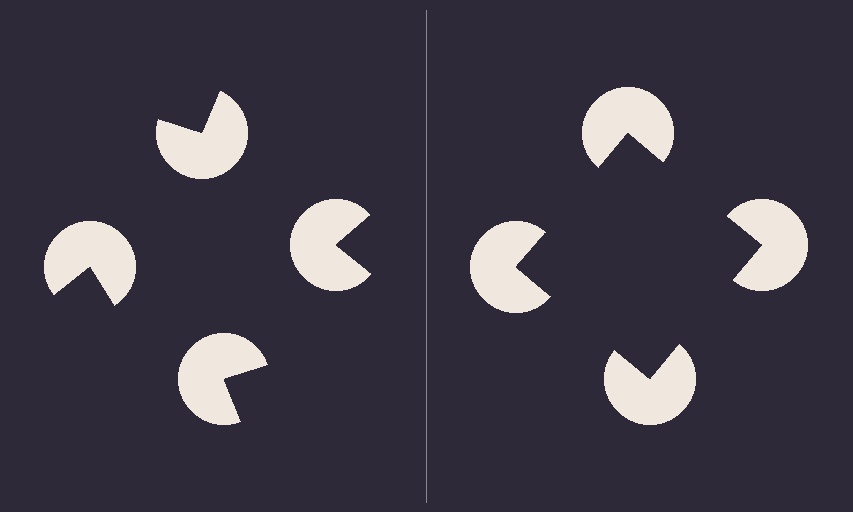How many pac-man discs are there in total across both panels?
8 — 4 on each side.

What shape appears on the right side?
An illusory square.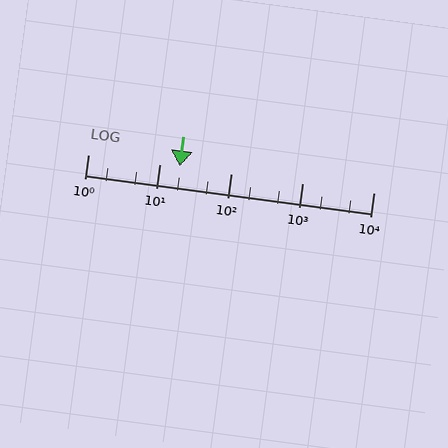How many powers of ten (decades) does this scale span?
The scale spans 4 decades, from 1 to 10000.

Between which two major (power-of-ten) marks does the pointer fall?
The pointer is between 10 and 100.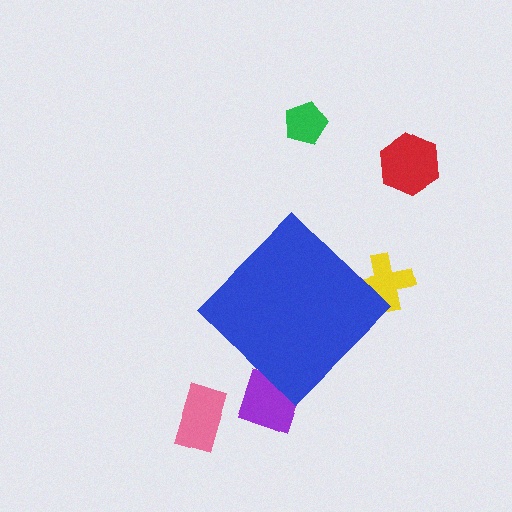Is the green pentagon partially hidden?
No, the green pentagon is fully visible.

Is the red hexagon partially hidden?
No, the red hexagon is fully visible.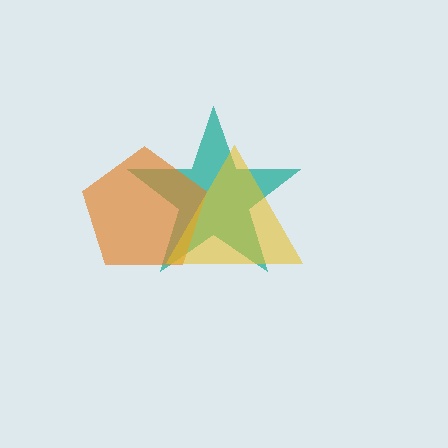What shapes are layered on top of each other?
The layered shapes are: a teal star, an orange pentagon, a yellow triangle.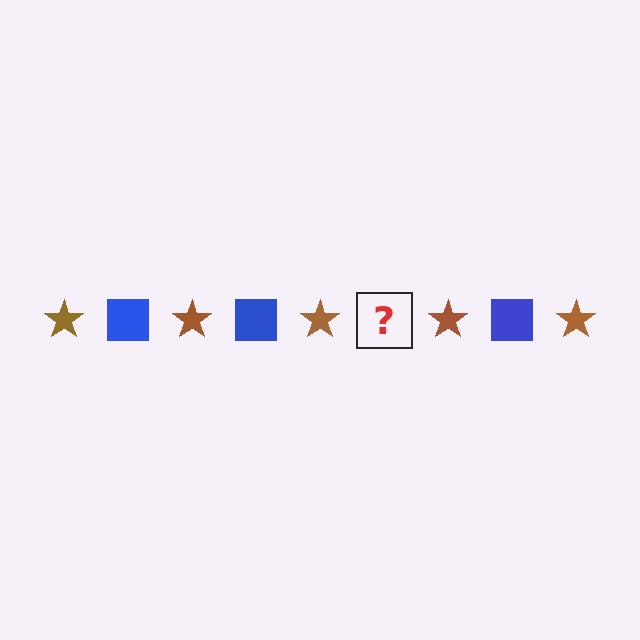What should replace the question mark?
The question mark should be replaced with a blue square.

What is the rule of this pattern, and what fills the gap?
The rule is that the pattern alternates between brown star and blue square. The gap should be filled with a blue square.